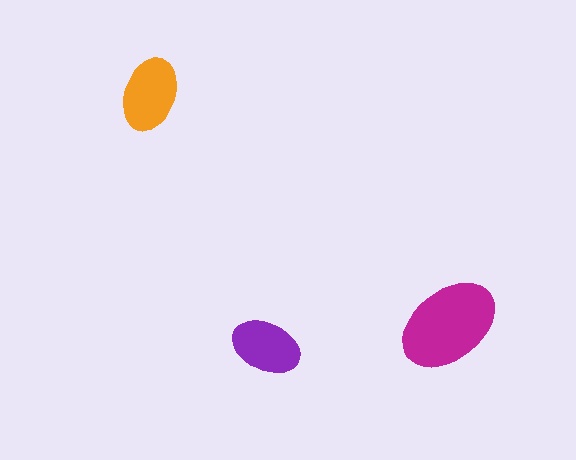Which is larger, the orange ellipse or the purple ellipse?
The orange one.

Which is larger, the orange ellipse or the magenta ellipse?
The magenta one.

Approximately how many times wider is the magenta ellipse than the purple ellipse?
About 1.5 times wider.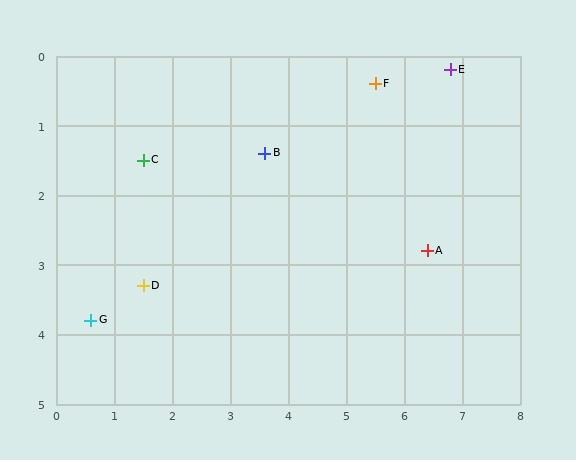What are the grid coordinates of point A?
Point A is at approximately (6.4, 2.8).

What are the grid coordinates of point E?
Point E is at approximately (6.8, 0.2).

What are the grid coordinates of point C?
Point C is at approximately (1.5, 1.5).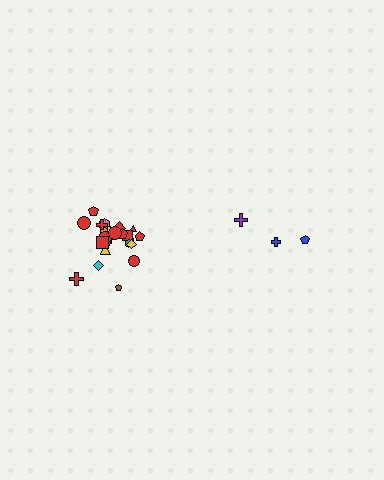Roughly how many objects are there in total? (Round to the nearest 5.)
Roughly 30 objects in total.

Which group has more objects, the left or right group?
The left group.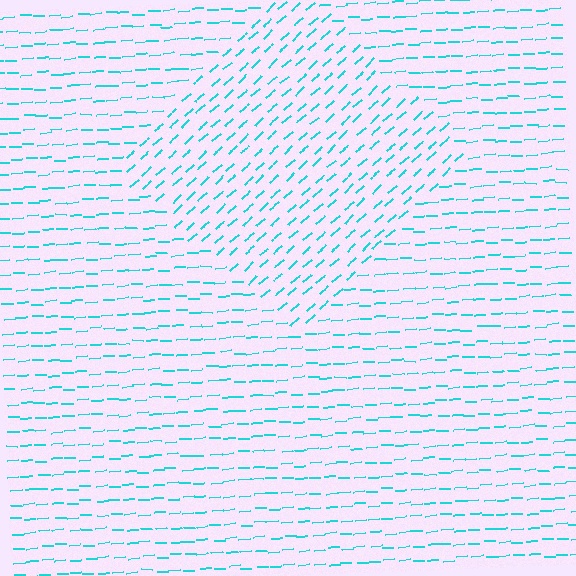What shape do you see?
I see a diamond.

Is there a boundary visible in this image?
Yes, there is a texture boundary formed by a change in line orientation.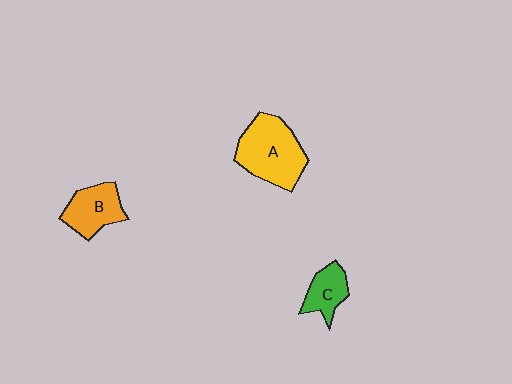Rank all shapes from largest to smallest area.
From largest to smallest: A (yellow), B (orange), C (green).